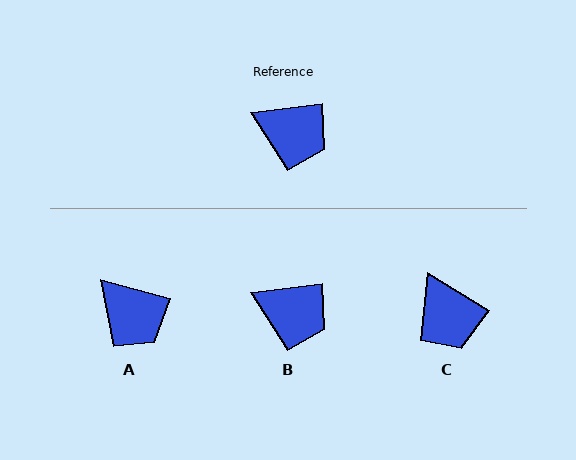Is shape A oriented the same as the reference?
No, it is off by about 22 degrees.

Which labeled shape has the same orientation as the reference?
B.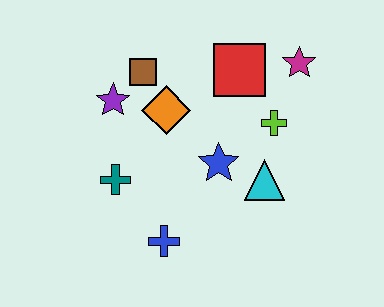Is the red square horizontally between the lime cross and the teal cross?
Yes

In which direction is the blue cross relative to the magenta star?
The blue cross is below the magenta star.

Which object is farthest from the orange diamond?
The magenta star is farthest from the orange diamond.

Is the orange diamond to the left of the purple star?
No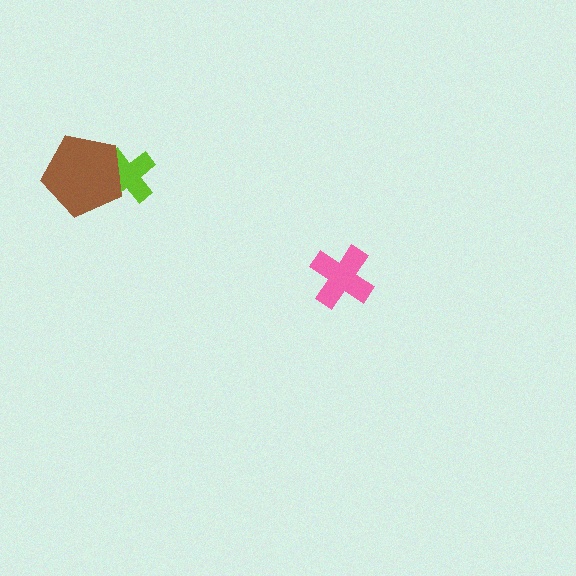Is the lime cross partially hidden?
Yes, it is partially covered by another shape.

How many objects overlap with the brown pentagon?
1 object overlaps with the brown pentagon.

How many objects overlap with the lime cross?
1 object overlaps with the lime cross.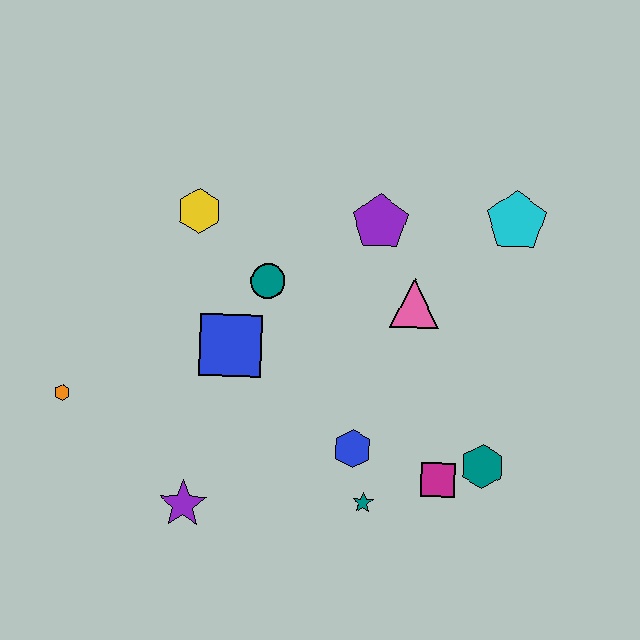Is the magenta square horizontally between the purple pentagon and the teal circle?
No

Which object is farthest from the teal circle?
The teal hexagon is farthest from the teal circle.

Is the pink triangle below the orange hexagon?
No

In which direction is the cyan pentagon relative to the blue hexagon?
The cyan pentagon is above the blue hexagon.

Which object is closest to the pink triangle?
The purple pentagon is closest to the pink triangle.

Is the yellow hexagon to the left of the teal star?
Yes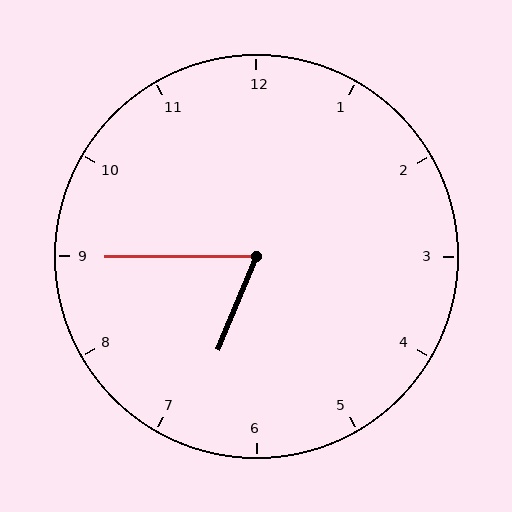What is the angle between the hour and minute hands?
Approximately 68 degrees.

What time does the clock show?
6:45.